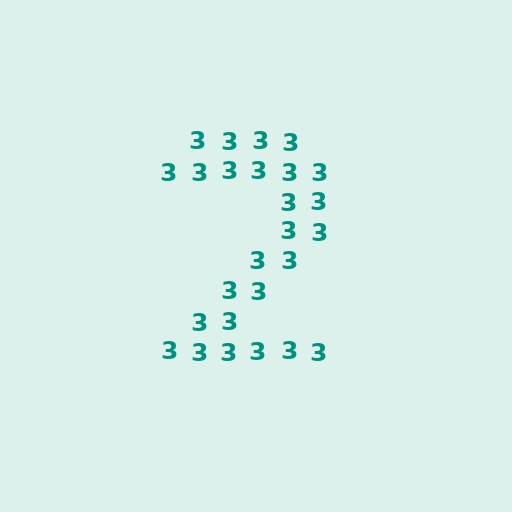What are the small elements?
The small elements are digit 3's.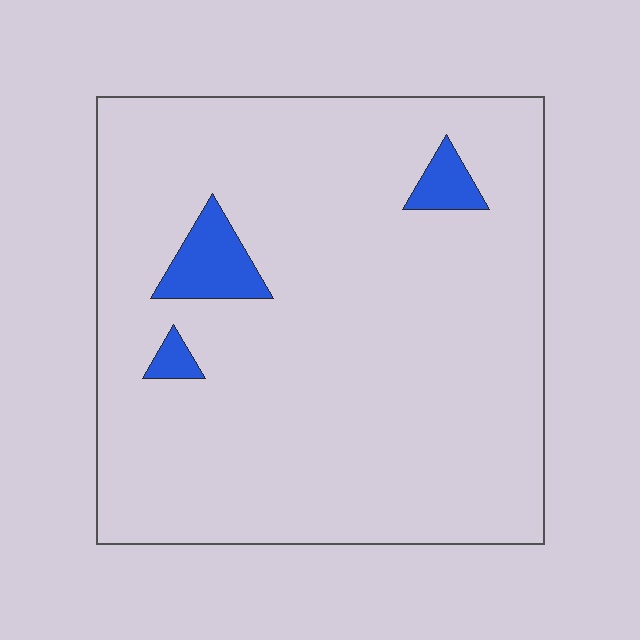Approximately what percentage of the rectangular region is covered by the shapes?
Approximately 5%.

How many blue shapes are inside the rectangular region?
3.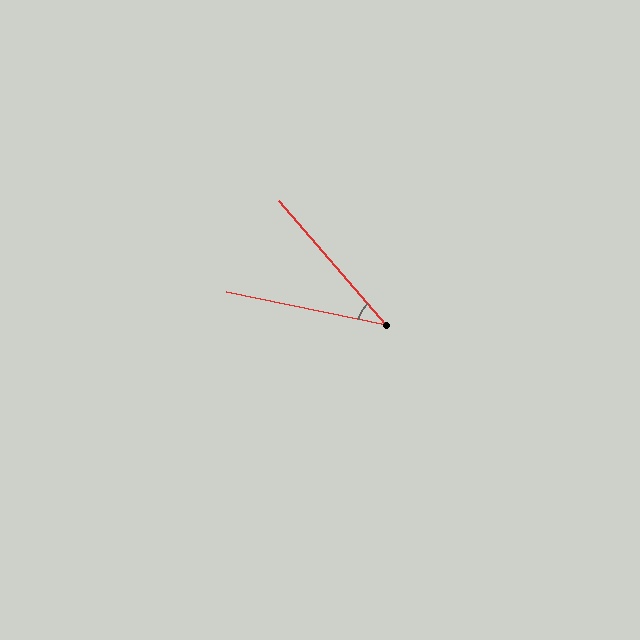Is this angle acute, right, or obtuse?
It is acute.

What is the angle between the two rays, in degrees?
Approximately 38 degrees.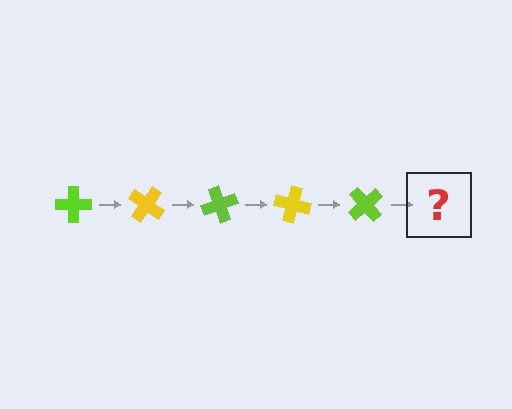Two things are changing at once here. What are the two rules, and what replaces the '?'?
The two rules are that it rotates 35 degrees each step and the color cycles through lime and yellow. The '?' should be a yellow cross, rotated 175 degrees from the start.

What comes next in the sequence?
The next element should be a yellow cross, rotated 175 degrees from the start.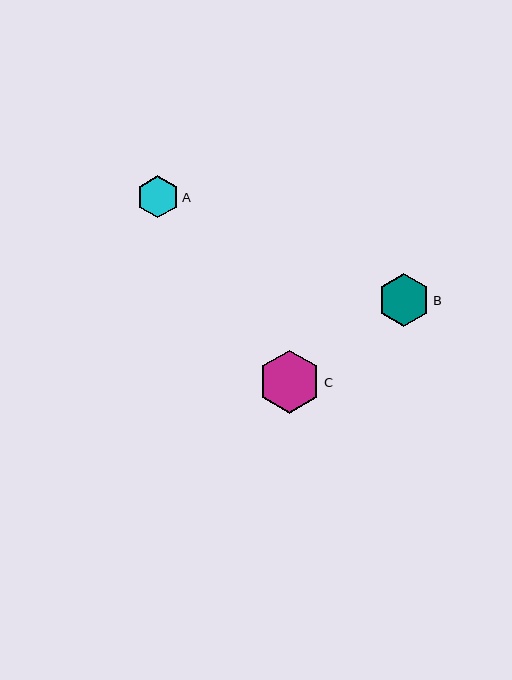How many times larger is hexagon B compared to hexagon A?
Hexagon B is approximately 1.2 times the size of hexagon A.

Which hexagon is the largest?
Hexagon C is the largest with a size of approximately 63 pixels.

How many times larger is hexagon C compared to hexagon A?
Hexagon C is approximately 1.5 times the size of hexagon A.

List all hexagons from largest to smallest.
From largest to smallest: C, B, A.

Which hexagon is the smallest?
Hexagon A is the smallest with a size of approximately 42 pixels.